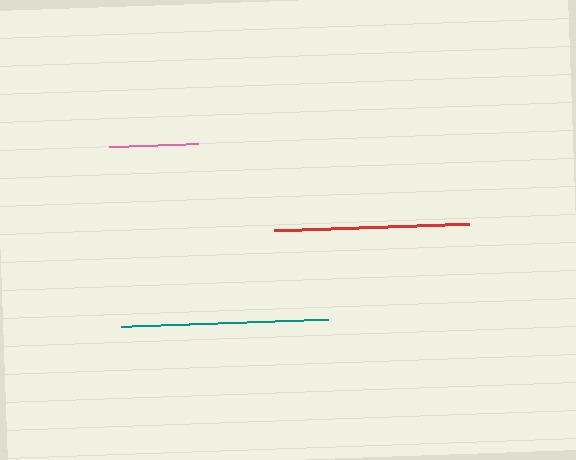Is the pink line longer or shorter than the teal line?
The teal line is longer than the pink line.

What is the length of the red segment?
The red segment is approximately 195 pixels long.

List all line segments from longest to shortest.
From longest to shortest: teal, red, pink.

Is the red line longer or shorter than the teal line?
The teal line is longer than the red line.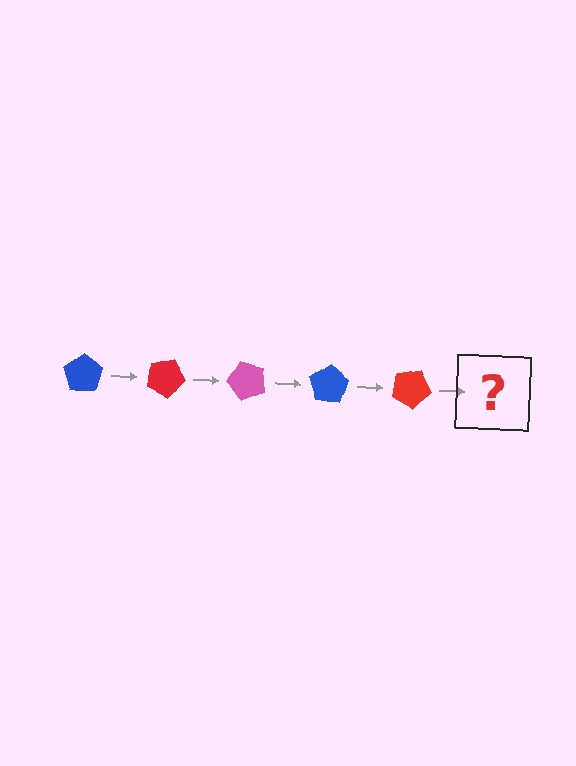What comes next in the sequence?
The next element should be a pink pentagon, rotated 125 degrees from the start.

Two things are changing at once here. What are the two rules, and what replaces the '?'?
The two rules are that it rotates 25 degrees each step and the color cycles through blue, red, and pink. The '?' should be a pink pentagon, rotated 125 degrees from the start.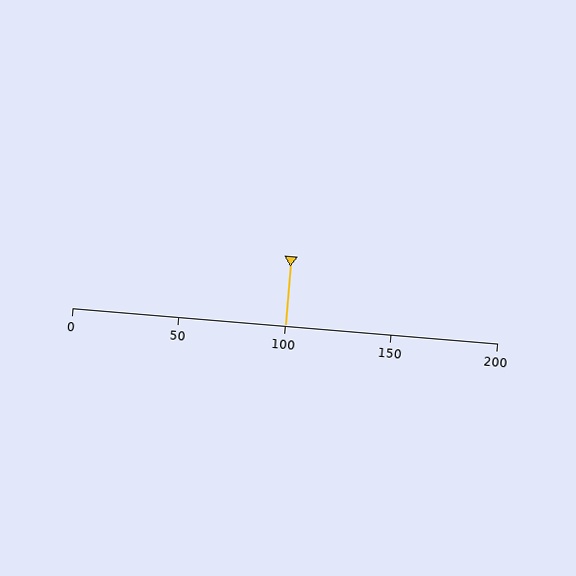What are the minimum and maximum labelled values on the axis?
The axis runs from 0 to 200.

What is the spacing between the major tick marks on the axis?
The major ticks are spaced 50 apart.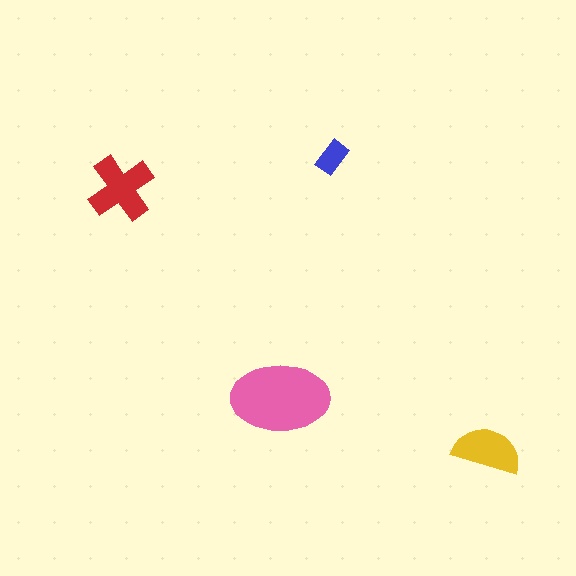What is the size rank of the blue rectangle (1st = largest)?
4th.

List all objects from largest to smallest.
The pink ellipse, the red cross, the yellow semicircle, the blue rectangle.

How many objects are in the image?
There are 4 objects in the image.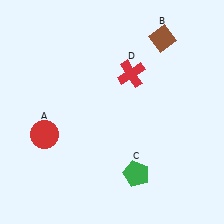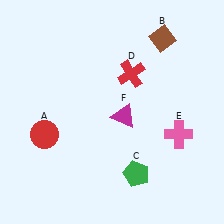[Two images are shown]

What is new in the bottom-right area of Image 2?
A pink cross (E) was added in the bottom-right area of Image 2.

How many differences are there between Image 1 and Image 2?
There are 2 differences between the two images.